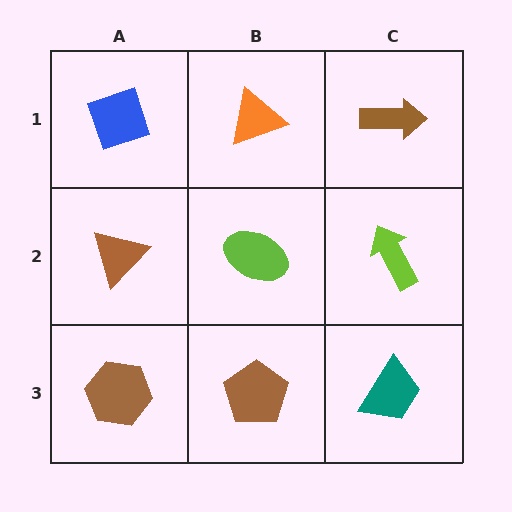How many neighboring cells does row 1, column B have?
3.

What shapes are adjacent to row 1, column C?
A lime arrow (row 2, column C), an orange triangle (row 1, column B).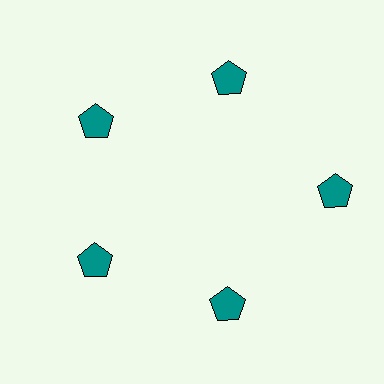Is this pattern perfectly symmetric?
No. The 5 teal pentagons are arranged in a ring, but one element near the 3 o'clock position is pushed outward from the center, breaking the 5-fold rotational symmetry.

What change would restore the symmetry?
The symmetry would be restored by moving it inward, back onto the ring so that all 5 pentagons sit at equal angles and equal distance from the center.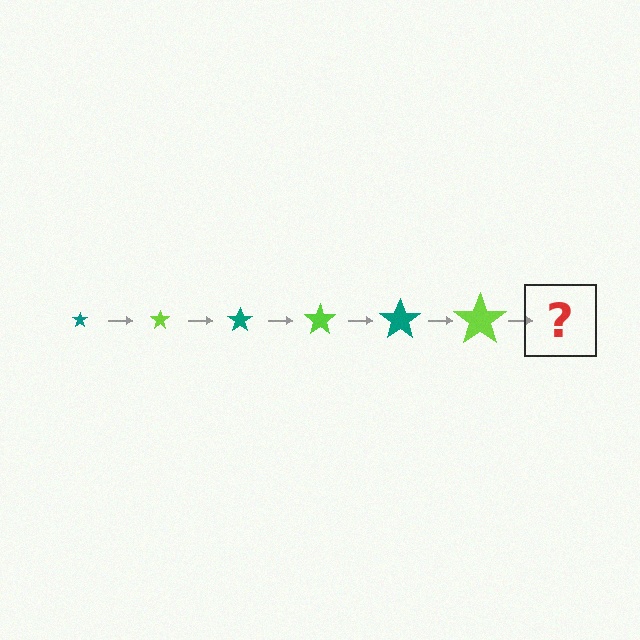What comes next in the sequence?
The next element should be a teal star, larger than the previous one.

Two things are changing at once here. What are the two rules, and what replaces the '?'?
The two rules are that the star grows larger each step and the color cycles through teal and lime. The '?' should be a teal star, larger than the previous one.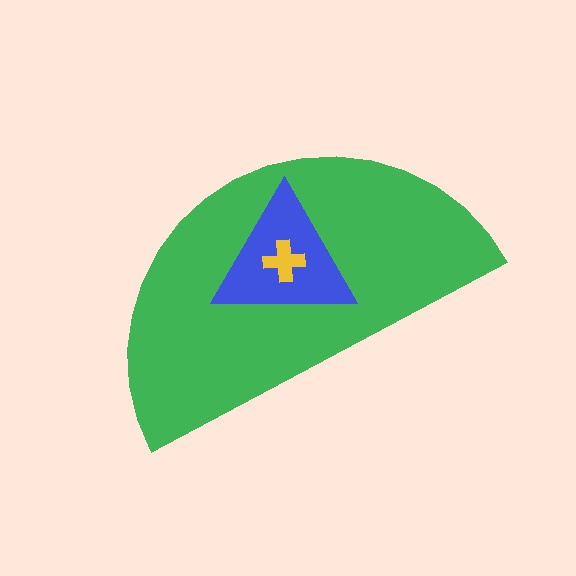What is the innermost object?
The yellow cross.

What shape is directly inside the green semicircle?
The blue triangle.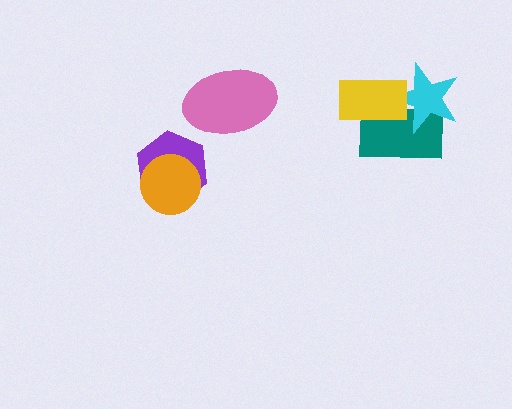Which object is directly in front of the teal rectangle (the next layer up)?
The cyan star is directly in front of the teal rectangle.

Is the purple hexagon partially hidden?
Yes, it is partially covered by another shape.